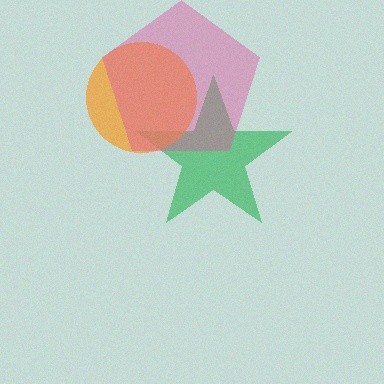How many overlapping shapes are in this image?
There are 3 overlapping shapes in the image.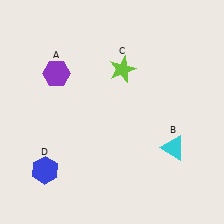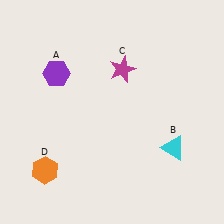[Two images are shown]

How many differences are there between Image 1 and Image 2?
There are 2 differences between the two images.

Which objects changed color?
C changed from lime to magenta. D changed from blue to orange.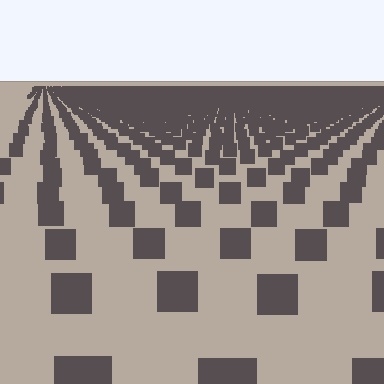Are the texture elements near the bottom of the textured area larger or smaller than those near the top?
Larger. Near the bottom, elements are closer to the viewer and appear at a bigger on-screen size.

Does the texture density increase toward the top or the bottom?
Density increases toward the top.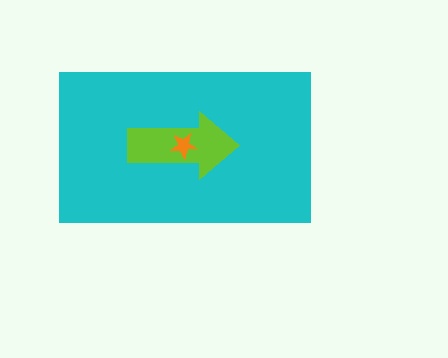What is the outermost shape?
The cyan rectangle.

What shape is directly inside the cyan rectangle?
The lime arrow.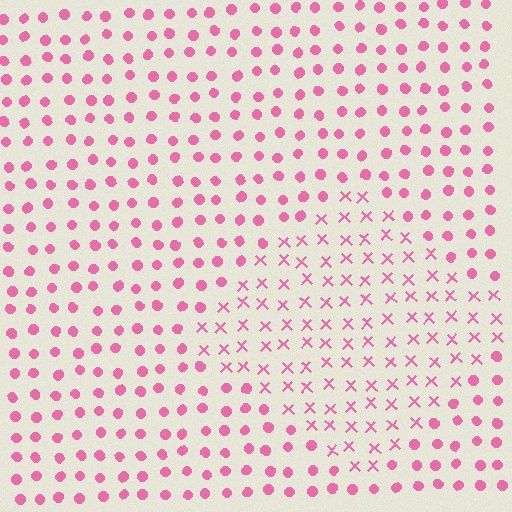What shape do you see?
I see a diamond.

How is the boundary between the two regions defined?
The boundary is defined by a change in element shape: X marks inside vs. circles outside. All elements share the same color and spacing.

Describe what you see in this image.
The image is filled with small pink elements arranged in a uniform grid. A diamond-shaped region contains X marks, while the surrounding area contains circles. The boundary is defined purely by the change in element shape.